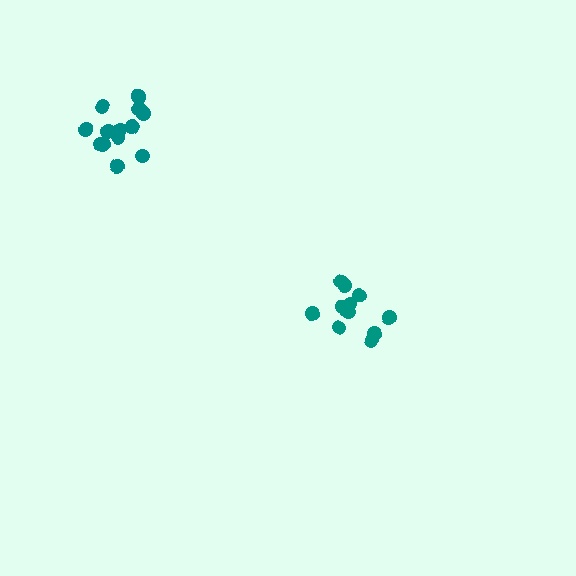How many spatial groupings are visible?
There are 2 spatial groupings.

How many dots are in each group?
Group 1: 12 dots, Group 2: 14 dots (26 total).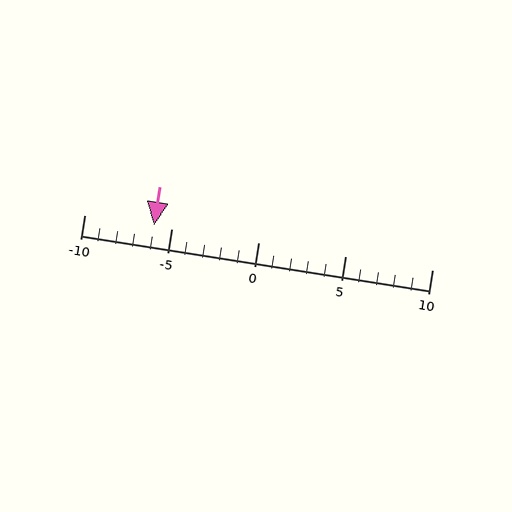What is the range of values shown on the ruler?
The ruler shows values from -10 to 10.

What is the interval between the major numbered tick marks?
The major tick marks are spaced 5 units apart.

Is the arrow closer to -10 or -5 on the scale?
The arrow is closer to -5.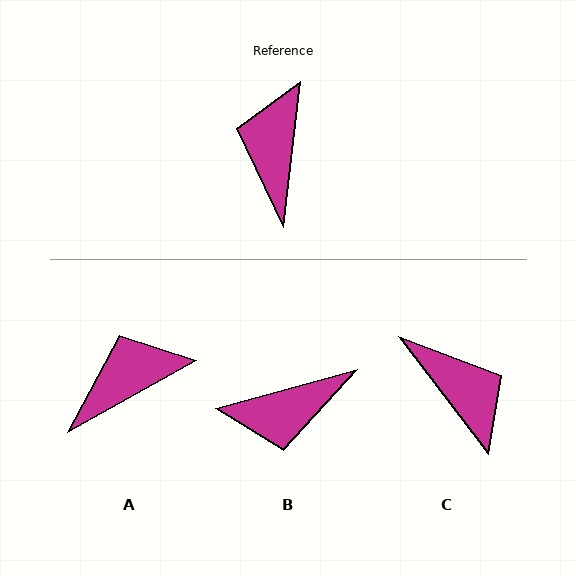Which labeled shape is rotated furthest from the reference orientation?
C, about 136 degrees away.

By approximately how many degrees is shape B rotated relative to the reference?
Approximately 112 degrees counter-clockwise.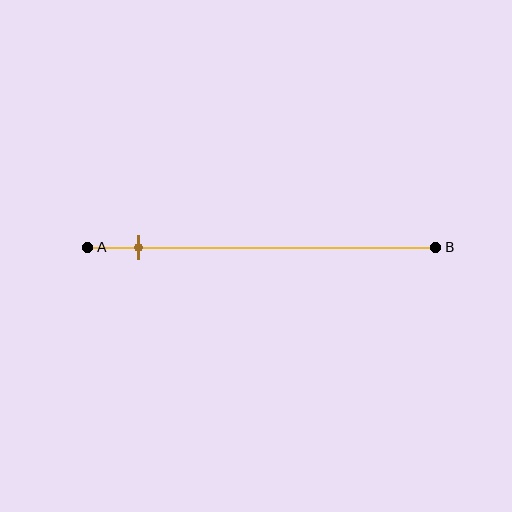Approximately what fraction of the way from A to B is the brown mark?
The brown mark is approximately 15% of the way from A to B.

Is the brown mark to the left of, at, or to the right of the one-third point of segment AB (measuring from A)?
The brown mark is to the left of the one-third point of segment AB.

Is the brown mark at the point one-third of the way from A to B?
No, the mark is at about 15% from A, not at the 33% one-third point.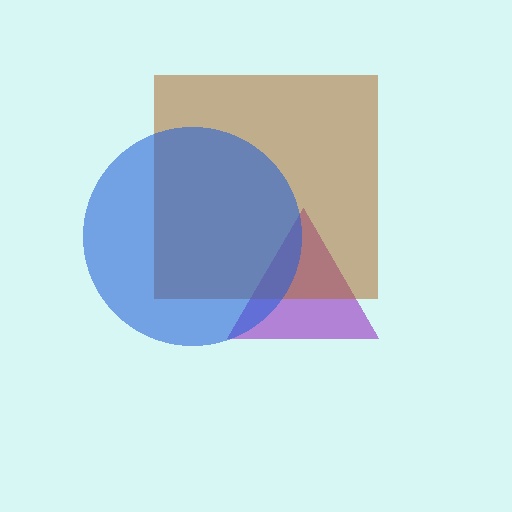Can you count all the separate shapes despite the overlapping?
Yes, there are 3 separate shapes.